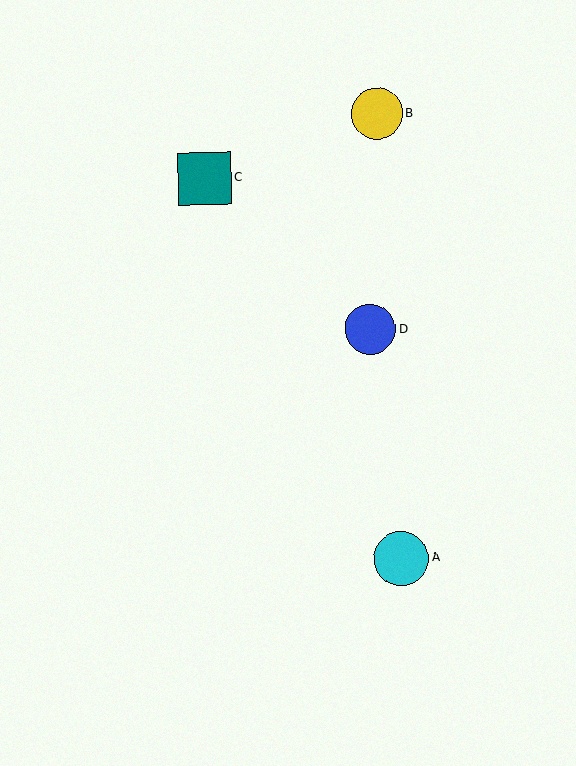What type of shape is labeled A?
Shape A is a cyan circle.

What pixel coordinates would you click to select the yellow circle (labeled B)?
Click at (377, 113) to select the yellow circle B.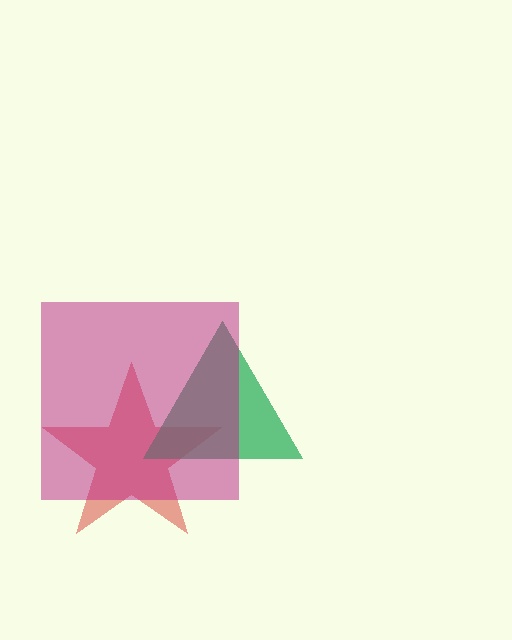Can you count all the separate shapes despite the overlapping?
Yes, there are 3 separate shapes.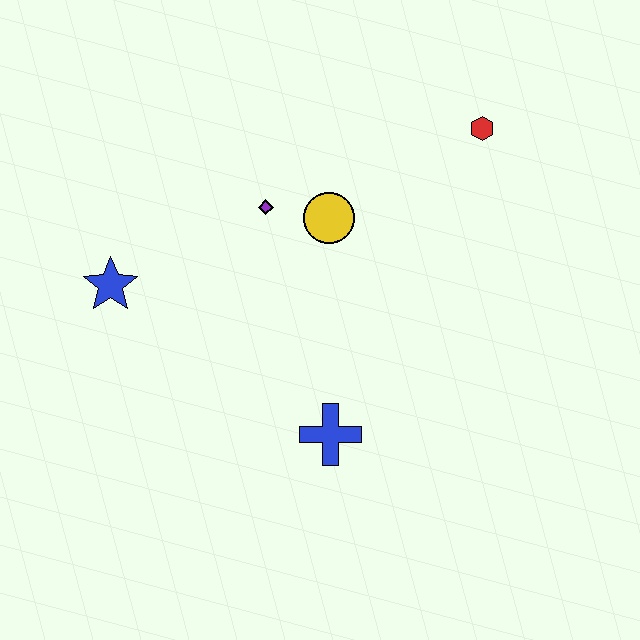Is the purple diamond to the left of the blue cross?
Yes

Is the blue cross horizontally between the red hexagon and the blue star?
Yes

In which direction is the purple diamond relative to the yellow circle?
The purple diamond is to the left of the yellow circle.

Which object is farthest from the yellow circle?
The blue star is farthest from the yellow circle.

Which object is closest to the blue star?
The purple diamond is closest to the blue star.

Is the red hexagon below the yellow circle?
No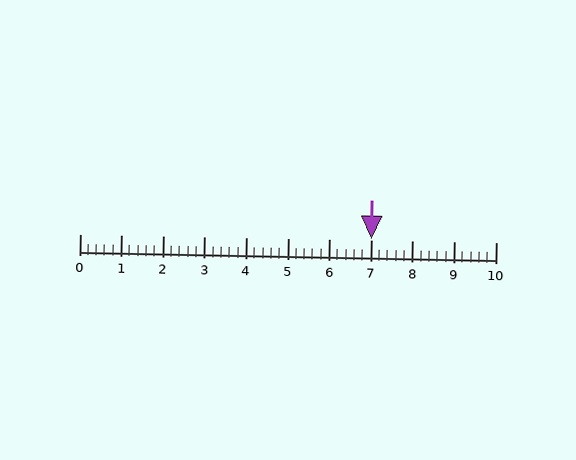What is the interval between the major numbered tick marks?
The major tick marks are spaced 1 units apart.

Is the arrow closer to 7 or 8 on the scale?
The arrow is closer to 7.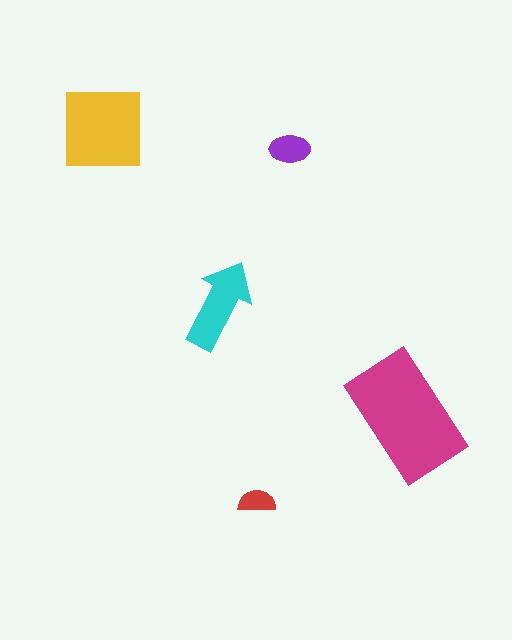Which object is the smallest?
The red semicircle.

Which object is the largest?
The magenta rectangle.